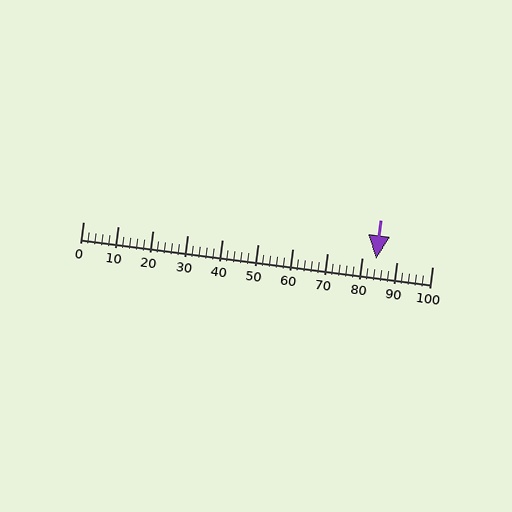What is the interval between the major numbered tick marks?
The major tick marks are spaced 10 units apart.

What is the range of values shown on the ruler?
The ruler shows values from 0 to 100.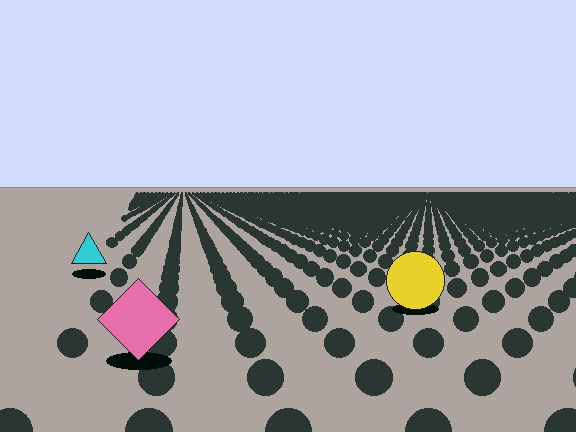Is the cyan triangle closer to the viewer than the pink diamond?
No. The pink diamond is closer — you can tell from the texture gradient: the ground texture is coarser near it.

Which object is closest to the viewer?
The pink diamond is closest. The texture marks near it are larger and more spread out.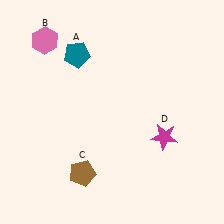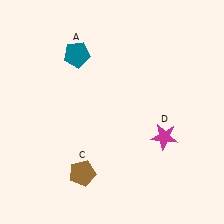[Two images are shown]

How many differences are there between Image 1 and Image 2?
There is 1 difference between the two images.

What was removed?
The pink hexagon (B) was removed in Image 2.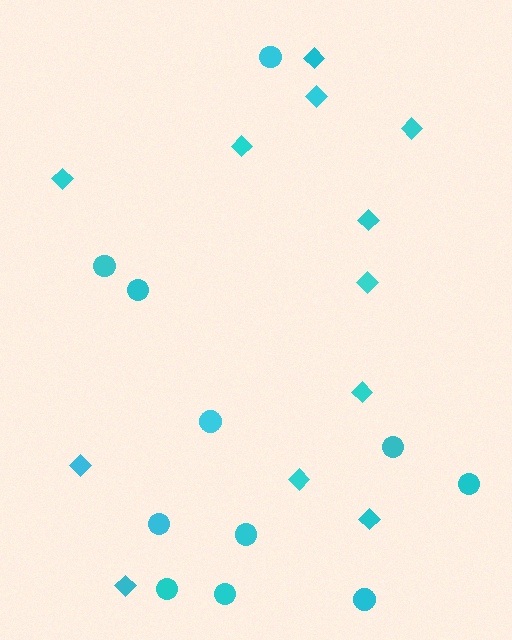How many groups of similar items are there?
There are 2 groups: one group of diamonds (12) and one group of circles (11).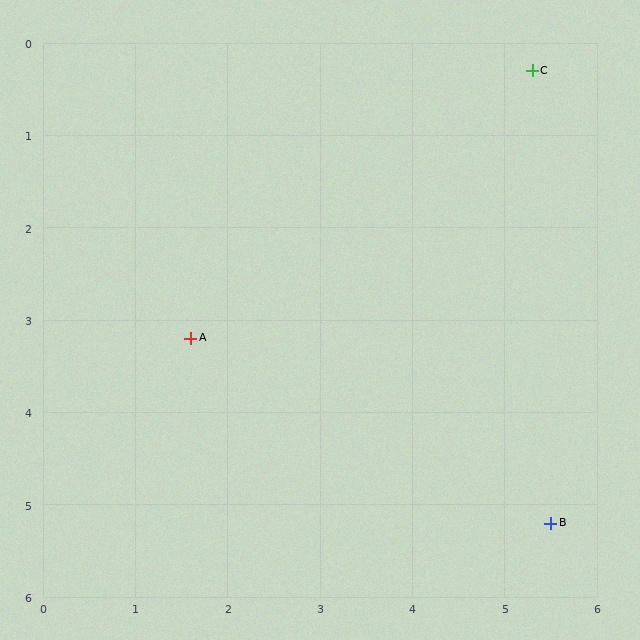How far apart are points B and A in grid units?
Points B and A are about 4.4 grid units apart.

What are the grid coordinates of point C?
Point C is at approximately (5.3, 0.3).